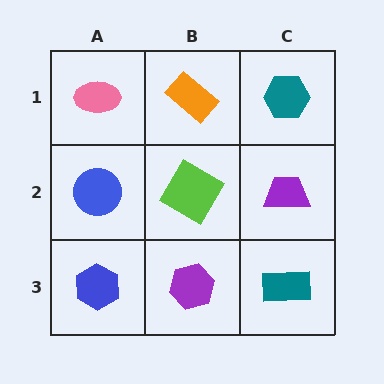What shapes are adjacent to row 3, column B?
A lime diamond (row 2, column B), a blue hexagon (row 3, column A), a teal rectangle (row 3, column C).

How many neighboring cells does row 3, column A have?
2.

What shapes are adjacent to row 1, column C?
A purple trapezoid (row 2, column C), an orange rectangle (row 1, column B).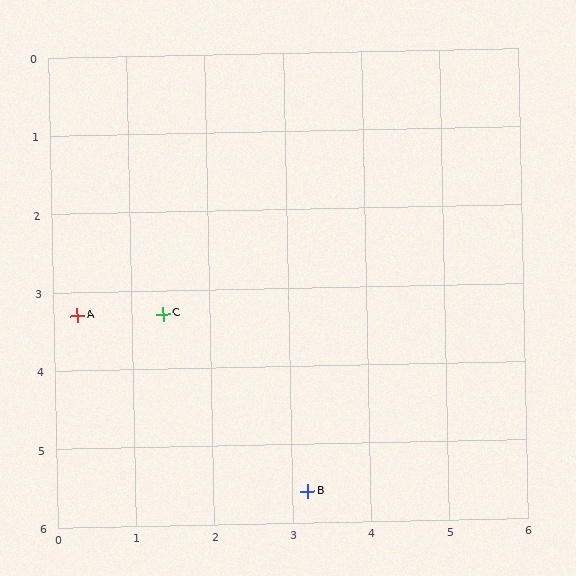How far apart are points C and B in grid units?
Points C and B are about 2.9 grid units apart.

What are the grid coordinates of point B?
Point B is at approximately (3.2, 5.6).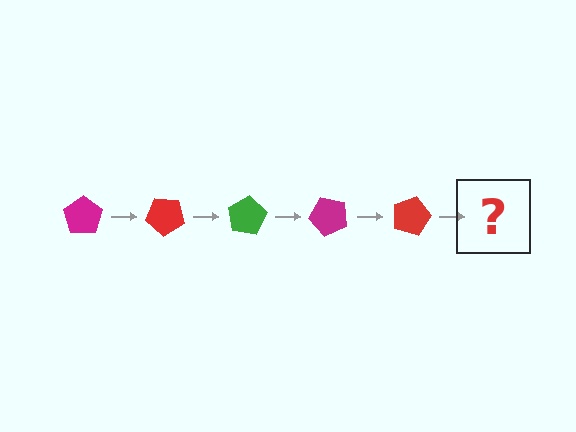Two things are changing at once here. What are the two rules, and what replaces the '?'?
The two rules are that it rotates 40 degrees each step and the color cycles through magenta, red, and green. The '?' should be a green pentagon, rotated 200 degrees from the start.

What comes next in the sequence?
The next element should be a green pentagon, rotated 200 degrees from the start.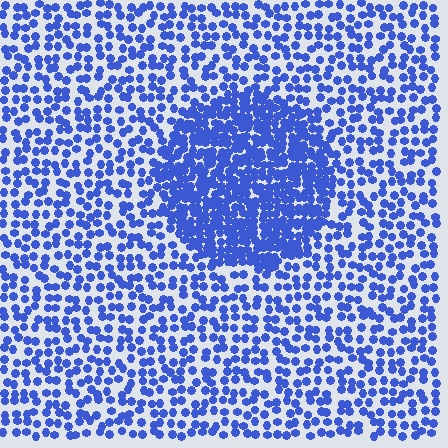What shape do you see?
I see a circle.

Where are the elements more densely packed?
The elements are more densely packed inside the circle boundary.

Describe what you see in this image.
The image contains small blue elements arranged at two different densities. A circle-shaped region is visible where the elements are more densely packed than the surrounding area.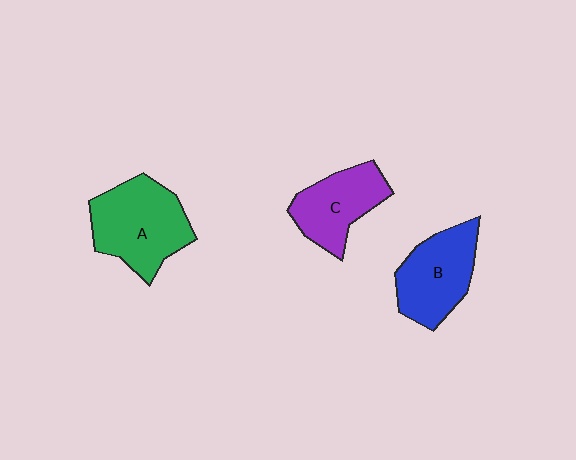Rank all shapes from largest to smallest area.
From largest to smallest: A (green), B (blue), C (purple).